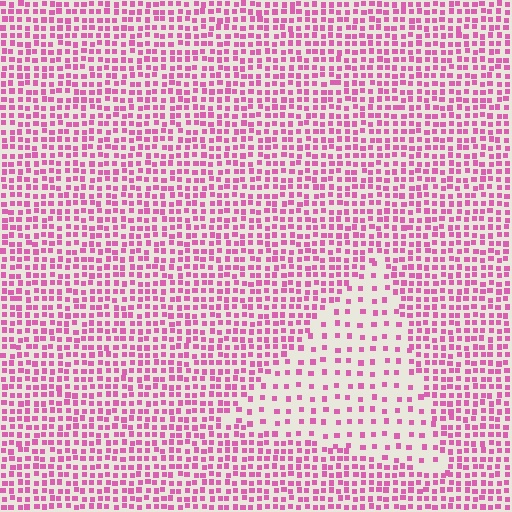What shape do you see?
I see a triangle.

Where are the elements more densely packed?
The elements are more densely packed outside the triangle boundary.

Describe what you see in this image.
The image contains small pink elements arranged at two different densities. A triangle-shaped region is visible where the elements are less densely packed than the surrounding area.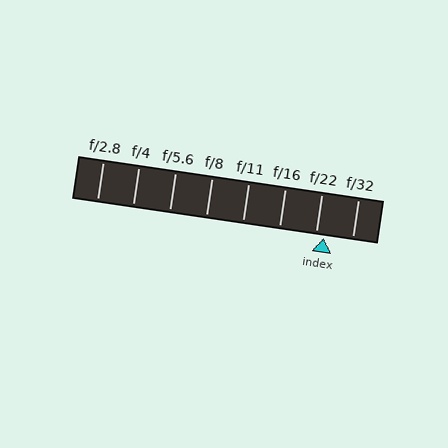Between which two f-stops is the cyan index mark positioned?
The index mark is between f/22 and f/32.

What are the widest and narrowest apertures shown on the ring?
The widest aperture shown is f/2.8 and the narrowest is f/32.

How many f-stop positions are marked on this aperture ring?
There are 8 f-stop positions marked.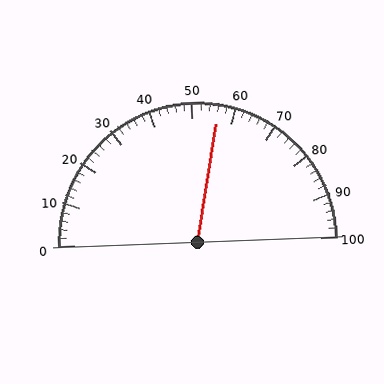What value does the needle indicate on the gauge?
The needle indicates approximately 56.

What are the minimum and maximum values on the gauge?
The gauge ranges from 0 to 100.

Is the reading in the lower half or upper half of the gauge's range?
The reading is in the upper half of the range (0 to 100).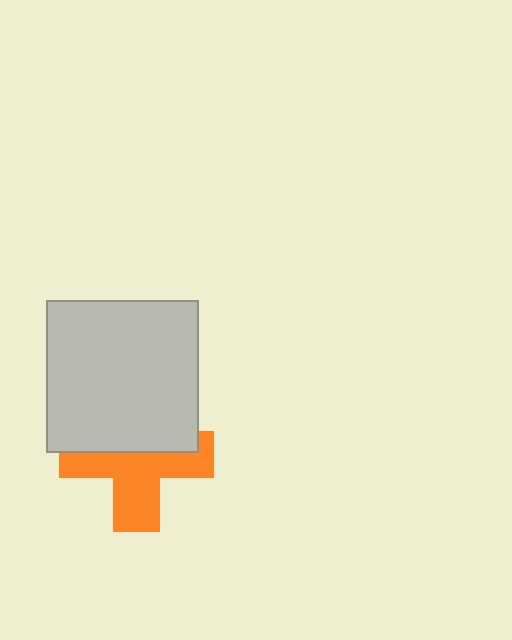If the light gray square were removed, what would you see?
You would see the complete orange cross.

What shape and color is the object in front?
The object in front is a light gray square.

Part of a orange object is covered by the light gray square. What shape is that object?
It is a cross.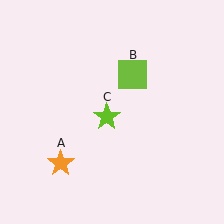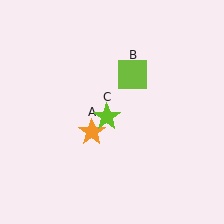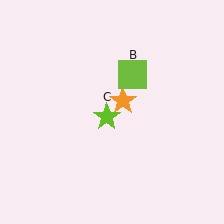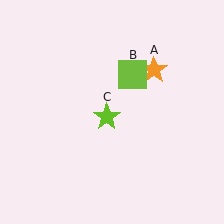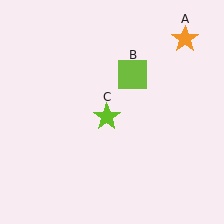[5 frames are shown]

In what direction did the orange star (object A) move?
The orange star (object A) moved up and to the right.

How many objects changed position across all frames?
1 object changed position: orange star (object A).